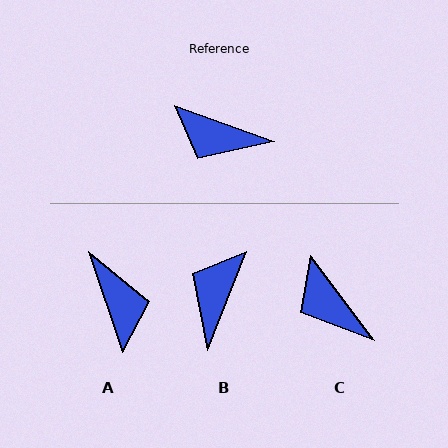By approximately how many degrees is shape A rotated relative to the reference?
Approximately 128 degrees counter-clockwise.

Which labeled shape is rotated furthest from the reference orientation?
A, about 128 degrees away.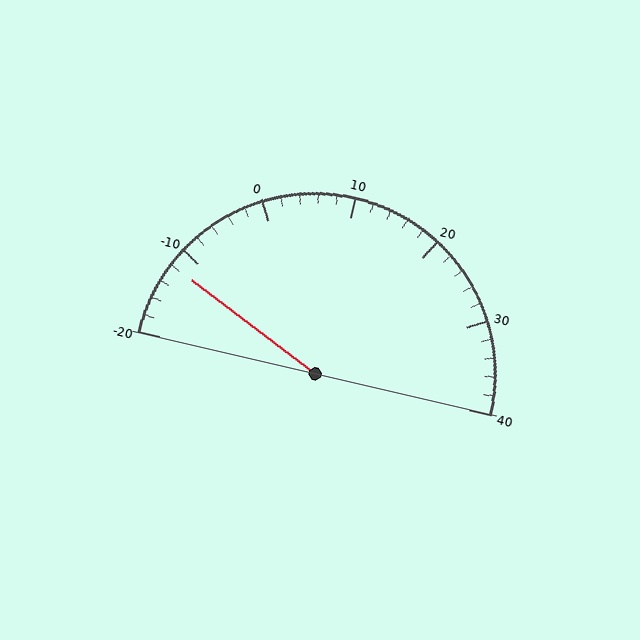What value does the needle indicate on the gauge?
The needle indicates approximately -12.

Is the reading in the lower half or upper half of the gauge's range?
The reading is in the lower half of the range (-20 to 40).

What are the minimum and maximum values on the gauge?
The gauge ranges from -20 to 40.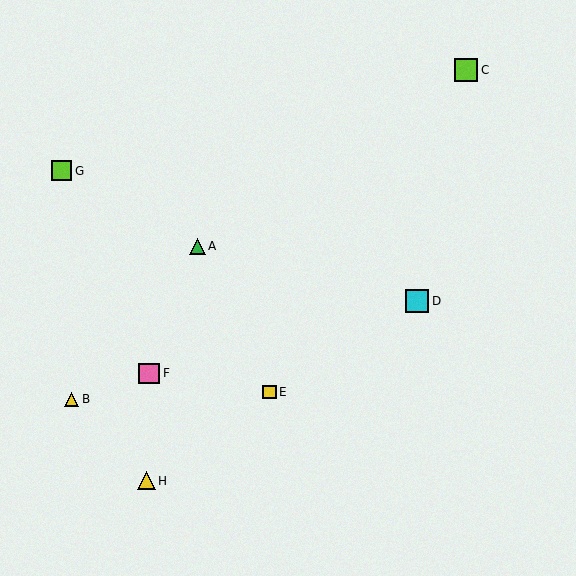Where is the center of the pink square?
The center of the pink square is at (149, 373).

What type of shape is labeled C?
Shape C is a lime square.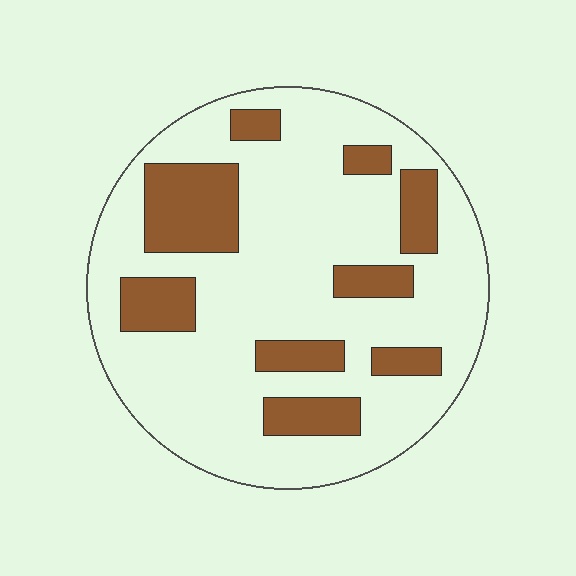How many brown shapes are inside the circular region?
9.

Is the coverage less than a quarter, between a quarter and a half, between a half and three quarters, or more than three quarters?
Less than a quarter.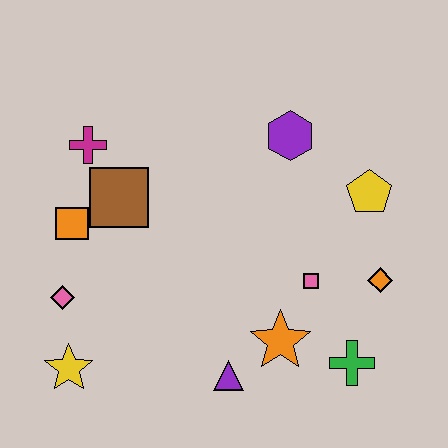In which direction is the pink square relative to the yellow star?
The pink square is to the right of the yellow star.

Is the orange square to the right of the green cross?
No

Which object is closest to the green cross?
The orange star is closest to the green cross.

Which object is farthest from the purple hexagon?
The yellow star is farthest from the purple hexagon.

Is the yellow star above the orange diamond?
No